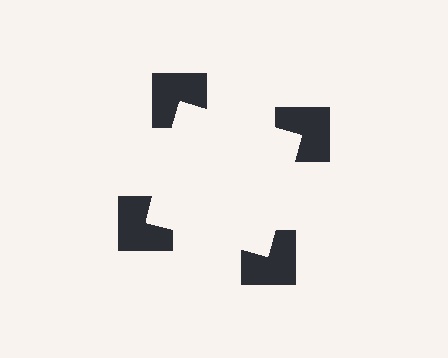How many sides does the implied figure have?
4 sides.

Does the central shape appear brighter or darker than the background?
It typically appears slightly brighter than the background, even though no actual brightness change is drawn.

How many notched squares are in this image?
There are 4 — one at each vertex of the illusory square.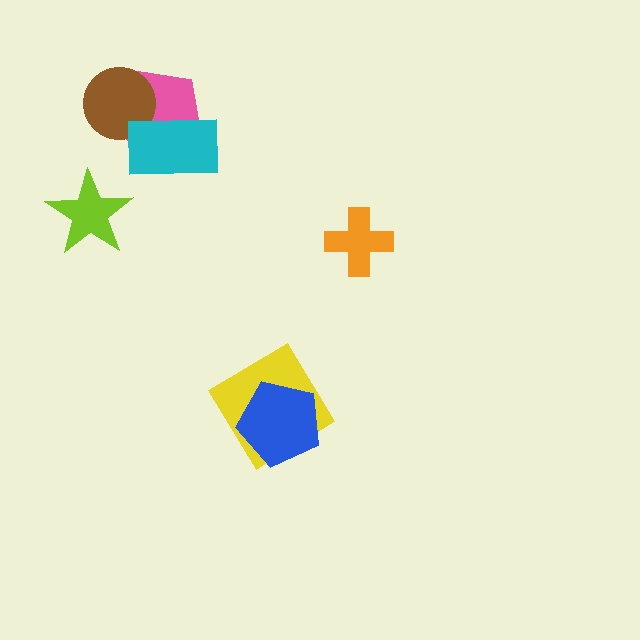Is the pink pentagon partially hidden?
Yes, it is partially covered by another shape.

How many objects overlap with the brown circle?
2 objects overlap with the brown circle.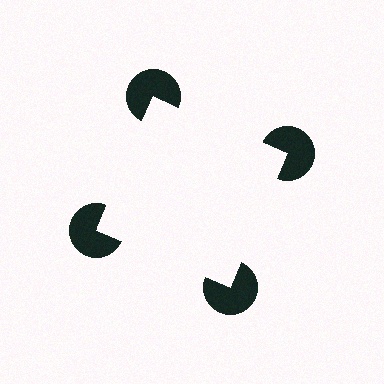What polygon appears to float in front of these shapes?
An illusory square — its edges are inferred from the aligned wedge cuts in the pac-man discs, not physically drawn.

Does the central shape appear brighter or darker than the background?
It typically appears slightly brighter than the background, even though no actual brightness change is drawn.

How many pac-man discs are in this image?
There are 4 — one at each vertex of the illusory square.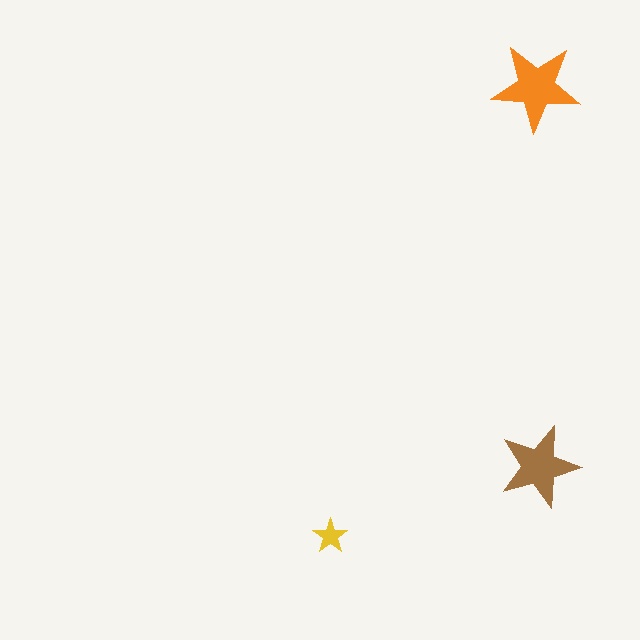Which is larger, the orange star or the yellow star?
The orange one.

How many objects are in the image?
There are 3 objects in the image.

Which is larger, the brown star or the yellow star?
The brown one.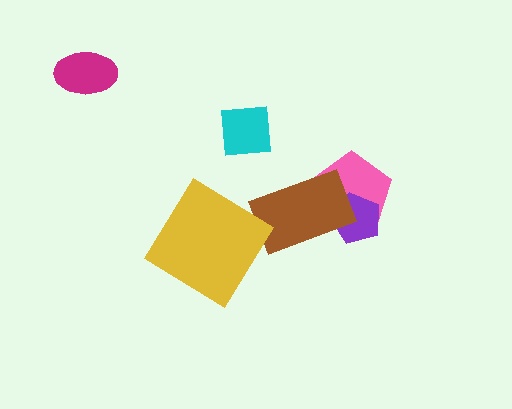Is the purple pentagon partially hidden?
Yes, it is partially covered by another shape.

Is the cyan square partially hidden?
No, no other shape covers it.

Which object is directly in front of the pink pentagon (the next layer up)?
The purple pentagon is directly in front of the pink pentagon.